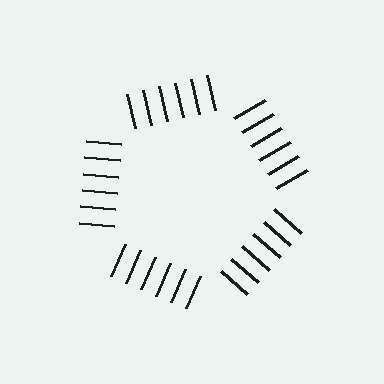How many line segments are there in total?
30 — 6 along each of the 5 edges.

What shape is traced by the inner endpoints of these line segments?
An illusory pentagon — the line segments terminate on its edges but no continuous stroke is drawn.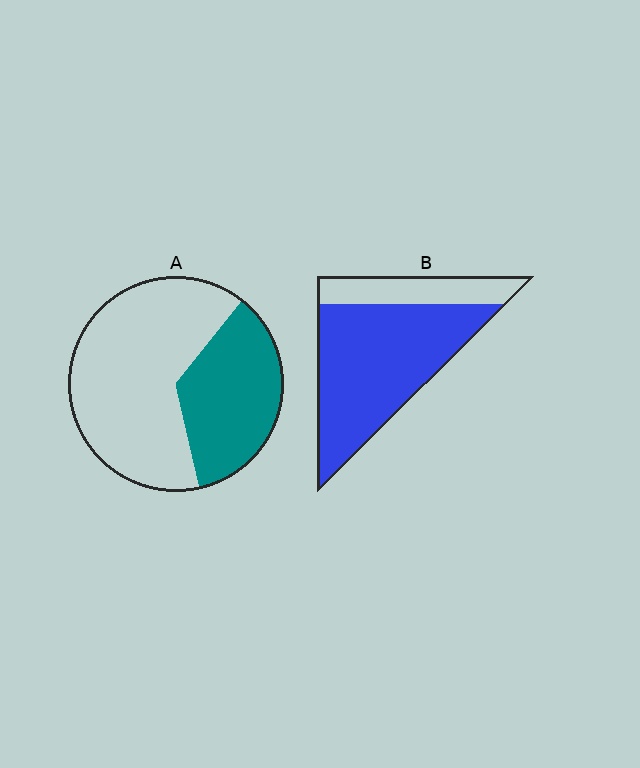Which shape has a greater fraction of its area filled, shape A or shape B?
Shape B.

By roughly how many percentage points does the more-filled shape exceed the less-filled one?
By roughly 40 percentage points (B over A).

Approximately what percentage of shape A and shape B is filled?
A is approximately 35% and B is approximately 75%.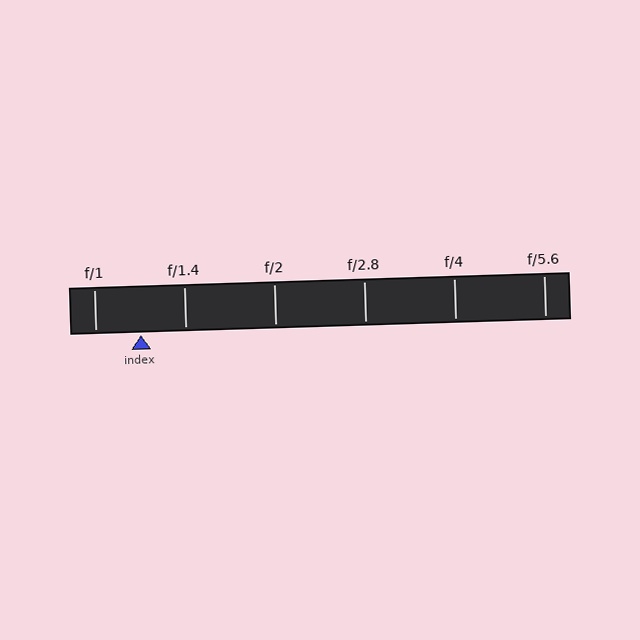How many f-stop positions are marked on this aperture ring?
There are 6 f-stop positions marked.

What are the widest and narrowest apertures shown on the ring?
The widest aperture shown is f/1 and the narrowest is f/5.6.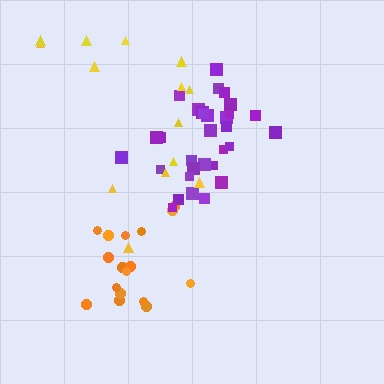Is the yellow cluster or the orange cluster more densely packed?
Orange.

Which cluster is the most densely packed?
Purple.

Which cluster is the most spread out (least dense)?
Yellow.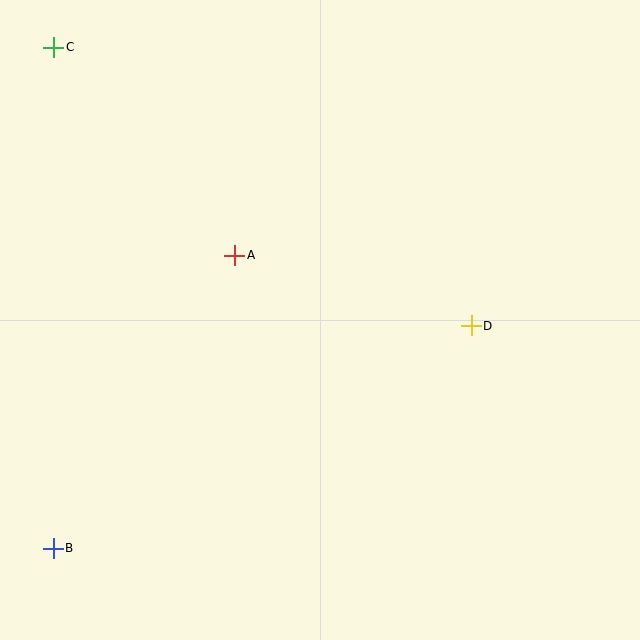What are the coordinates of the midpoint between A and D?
The midpoint between A and D is at (353, 291).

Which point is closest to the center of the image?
Point A at (235, 255) is closest to the center.